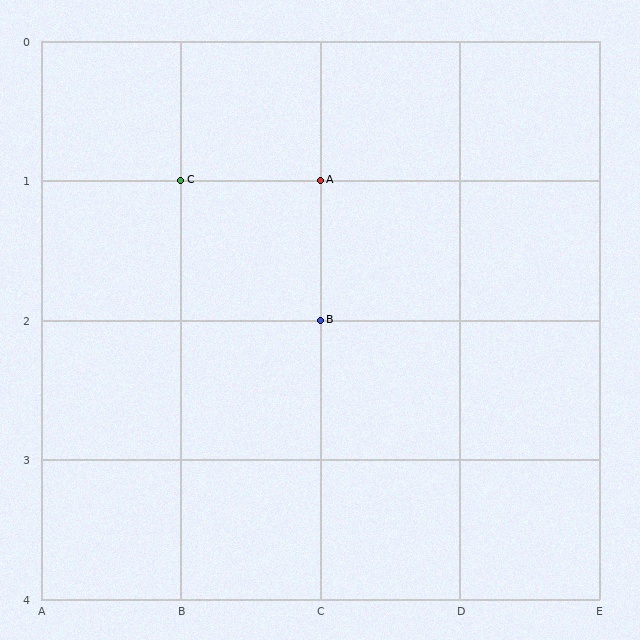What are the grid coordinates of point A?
Point A is at grid coordinates (C, 1).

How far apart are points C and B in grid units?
Points C and B are 1 column and 1 row apart (about 1.4 grid units diagonally).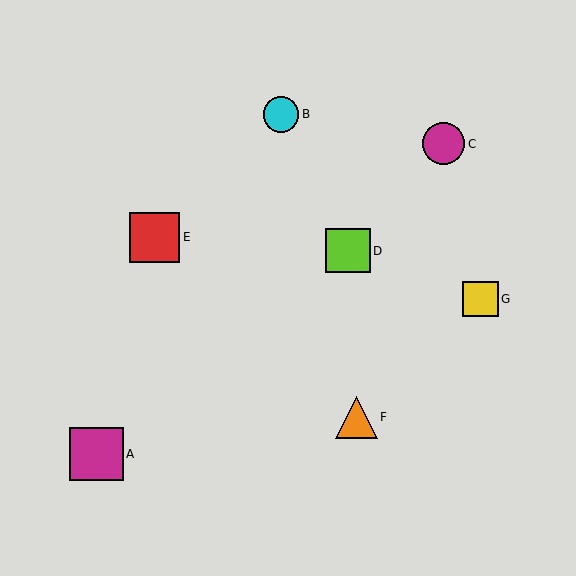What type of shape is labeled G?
Shape G is a yellow square.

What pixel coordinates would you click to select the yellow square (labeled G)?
Click at (480, 299) to select the yellow square G.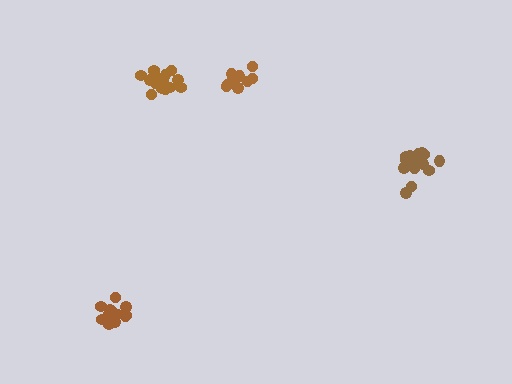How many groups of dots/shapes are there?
There are 4 groups.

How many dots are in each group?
Group 1: 14 dots, Group 2: 10 dots, Group 3: 15 dots, Group 4: 15 dots (54 total).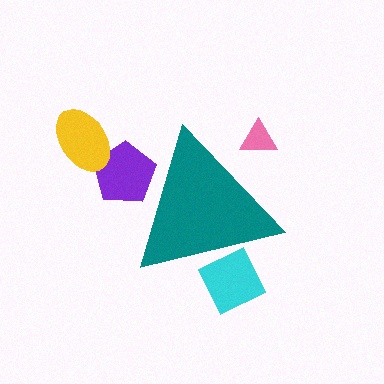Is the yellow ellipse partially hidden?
No, the yellow ellipse is fully visible.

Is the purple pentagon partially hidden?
Yes, the purple pentagon is partially hidden behind the teal triangle.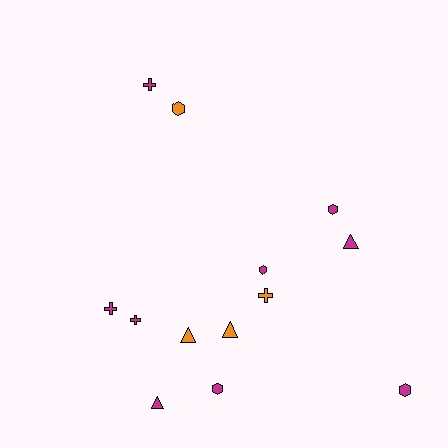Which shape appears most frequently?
Hexagon, with 5 objects.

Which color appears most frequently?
Magenta, with 9 objects.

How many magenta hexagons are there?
There are 4 magenta hexagons.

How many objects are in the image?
There are 13 objects.